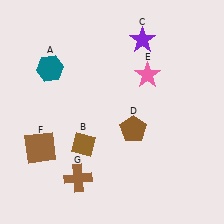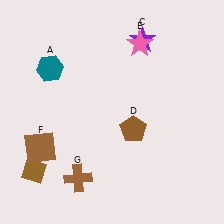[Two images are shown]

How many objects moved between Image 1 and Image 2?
2 objects moved between the two images.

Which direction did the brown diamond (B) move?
The brown diamond (B) moved left.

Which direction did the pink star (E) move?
The pink star (E) moved up.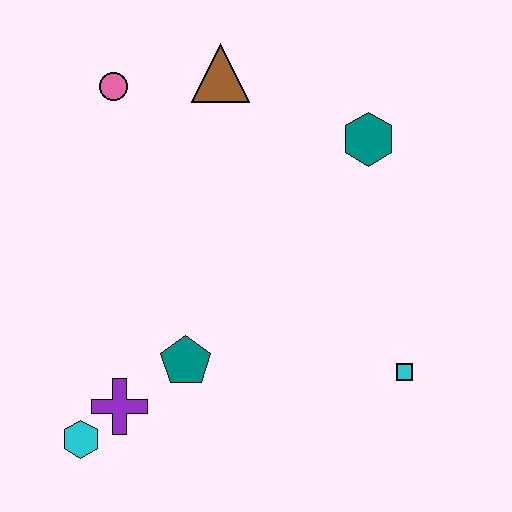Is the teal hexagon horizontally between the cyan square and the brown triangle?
Yes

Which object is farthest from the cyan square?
The pink circle is farthest from the cyan square.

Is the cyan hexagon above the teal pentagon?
No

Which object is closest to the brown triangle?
The pink circle is closest to the brown triangle.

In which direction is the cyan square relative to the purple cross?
The cyan square is to the right of the purple cross.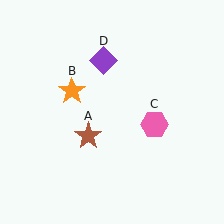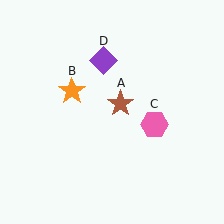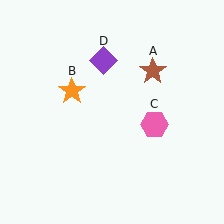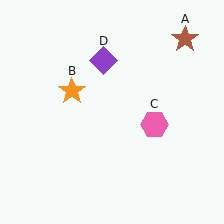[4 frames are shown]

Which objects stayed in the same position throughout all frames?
Orange star (object B) and pink hexagon (object C) and purple diamond (object D) remained stationary.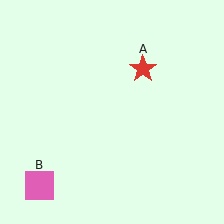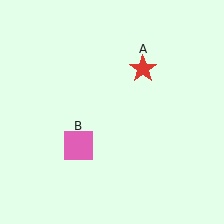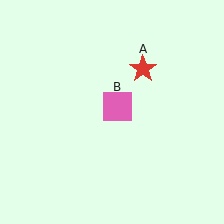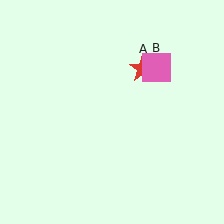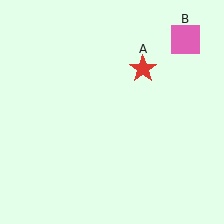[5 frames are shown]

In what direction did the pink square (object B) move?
The pink square (object B) moved up and to the right.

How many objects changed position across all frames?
1 object changed position: pink square (object B).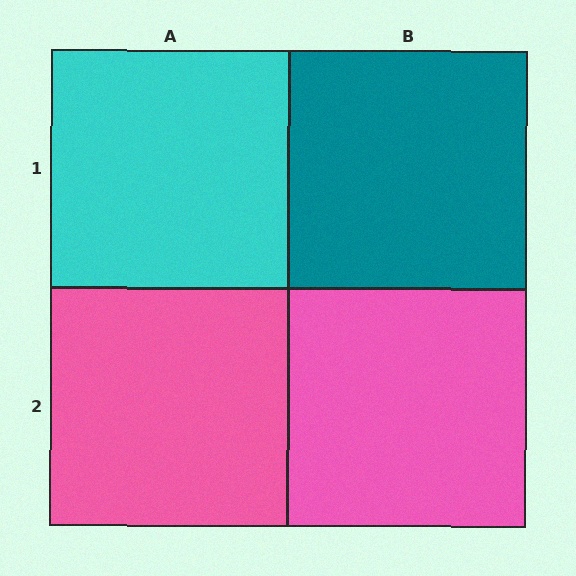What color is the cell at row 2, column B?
Pink.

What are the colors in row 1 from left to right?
Cyan, teal.